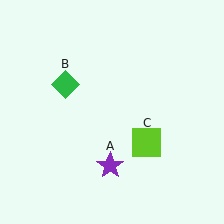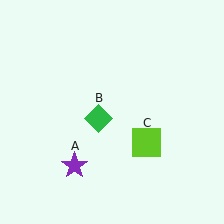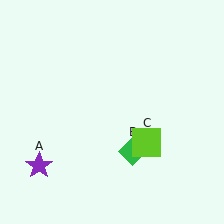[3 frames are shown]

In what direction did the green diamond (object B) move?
The green diamond (object B) moved down and to the right.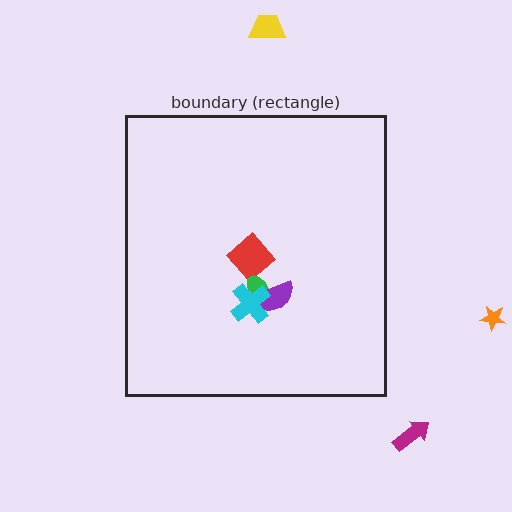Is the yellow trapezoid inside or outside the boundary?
Outside.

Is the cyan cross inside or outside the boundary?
Inside.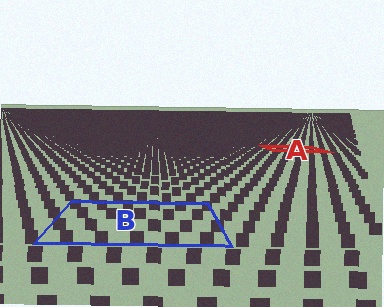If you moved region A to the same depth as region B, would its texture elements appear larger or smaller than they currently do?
They would appear larger. At a closer depth, the same texture elements are projected at a bigger on-screen size.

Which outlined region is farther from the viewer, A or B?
Region A is farther from the viewer — the texture elements inside it appear smaller and more densely packed.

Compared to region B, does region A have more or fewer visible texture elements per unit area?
Region A has more texture elements per unit area — they are packed more densely because it is farther away.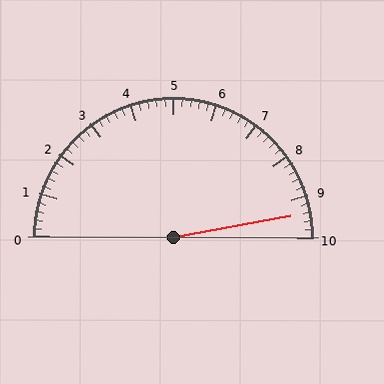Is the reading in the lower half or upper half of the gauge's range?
The reading is in the upper half of the range (0 to 10).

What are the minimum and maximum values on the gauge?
The gauge ranges from 0 to 10.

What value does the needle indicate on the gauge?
The needle indicates approximately 9.4.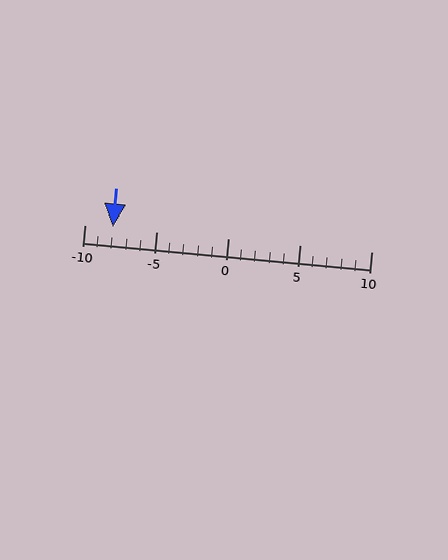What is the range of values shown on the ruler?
The ruler shows values from -10 to 10.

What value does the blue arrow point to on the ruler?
The blue arrow points to approximately -8.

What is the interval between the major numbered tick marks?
The major tick marks are spaced 5 units apart.